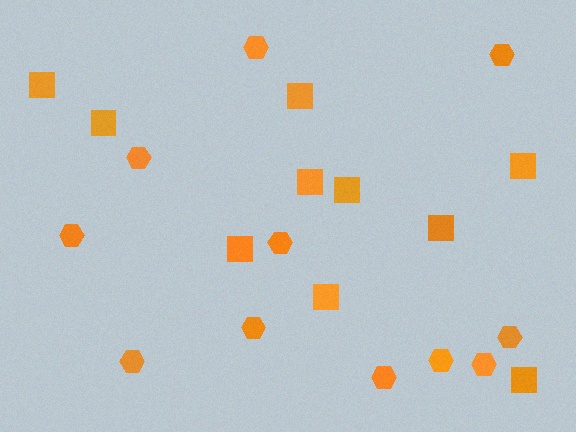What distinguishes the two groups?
There are 2 groups: one group of hexagons (11) and one group of squares (10).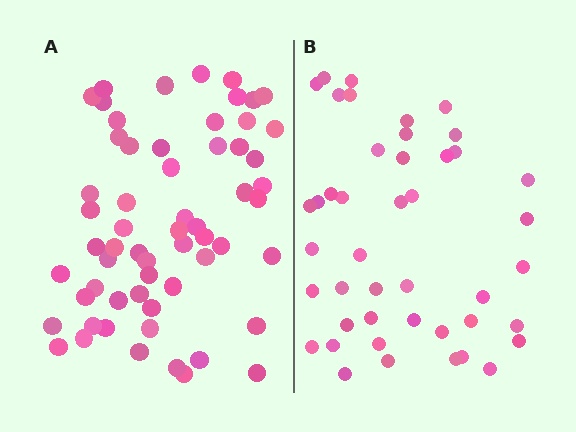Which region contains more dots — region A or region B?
Region A (the left region) has more dots.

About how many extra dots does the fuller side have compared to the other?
Region A has approximately 15 more dots than region B.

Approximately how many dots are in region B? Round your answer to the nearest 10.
About 40 dots. (The exact count is 44, which rounds to 40.)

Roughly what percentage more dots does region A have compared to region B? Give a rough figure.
About 35% more.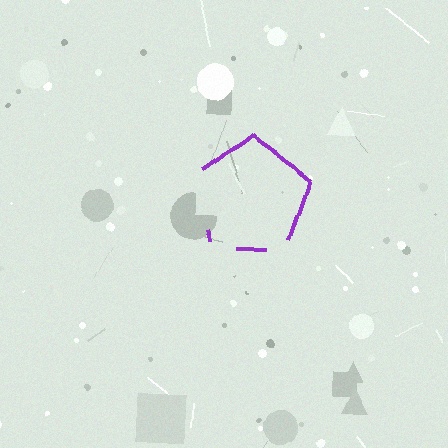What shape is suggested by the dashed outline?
The dashed outline suggests a pentagon.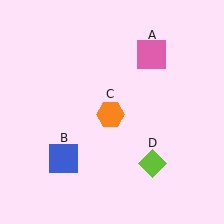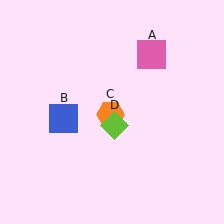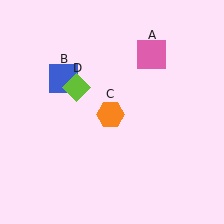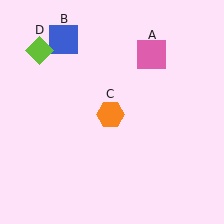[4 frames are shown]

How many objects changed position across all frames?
2 objects changed position: blue square (object B), lime diamond (object D).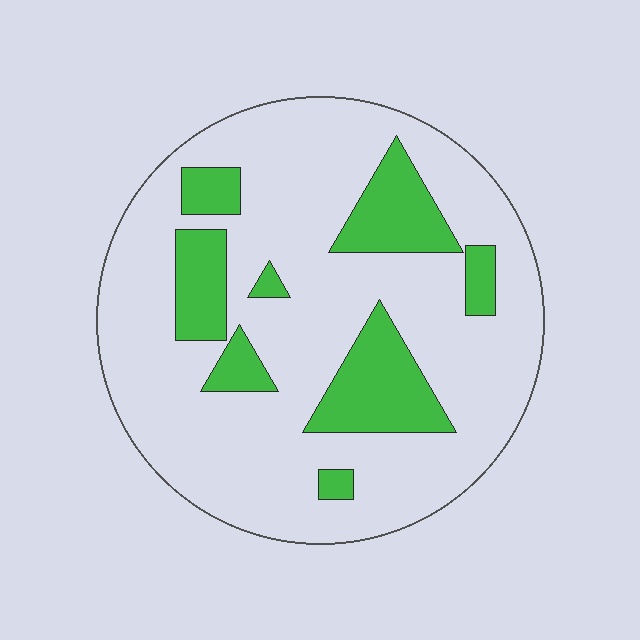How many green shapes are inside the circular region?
8.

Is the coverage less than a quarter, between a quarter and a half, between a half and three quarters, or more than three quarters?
Less than a quarter.